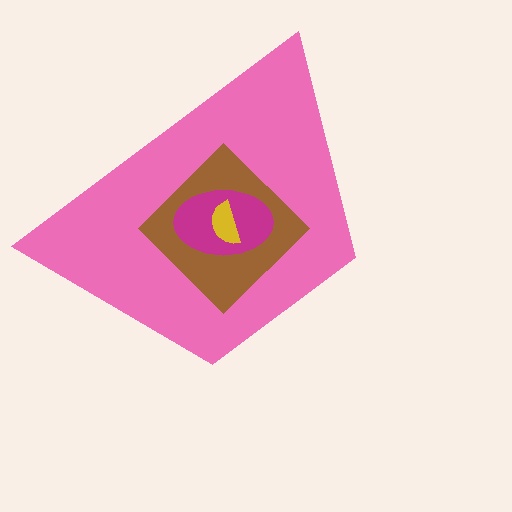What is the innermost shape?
The yellow semicircle.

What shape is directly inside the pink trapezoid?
The brown diamond.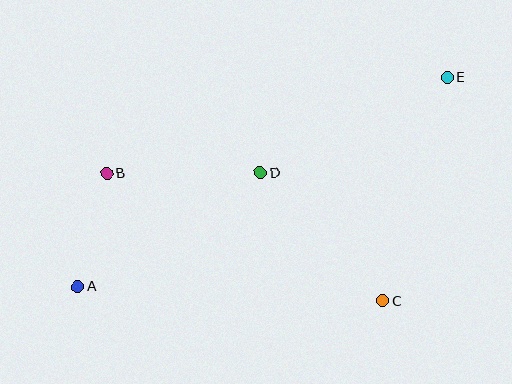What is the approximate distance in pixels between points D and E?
The distance between D and E is approximately 210 pixels.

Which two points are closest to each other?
Points A and B are closest to each other.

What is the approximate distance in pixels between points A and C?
The distance between A and C is approximately 305 pixels.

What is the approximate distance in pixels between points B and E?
The distance between B and E is approximately 354 pixels.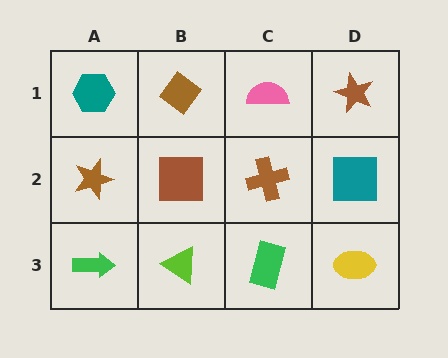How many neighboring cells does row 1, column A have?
2.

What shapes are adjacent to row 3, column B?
A brown square (row 2, column B), a green arrow (row 3, column A), a green rectangle (row 3, column C).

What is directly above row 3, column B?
A brown square.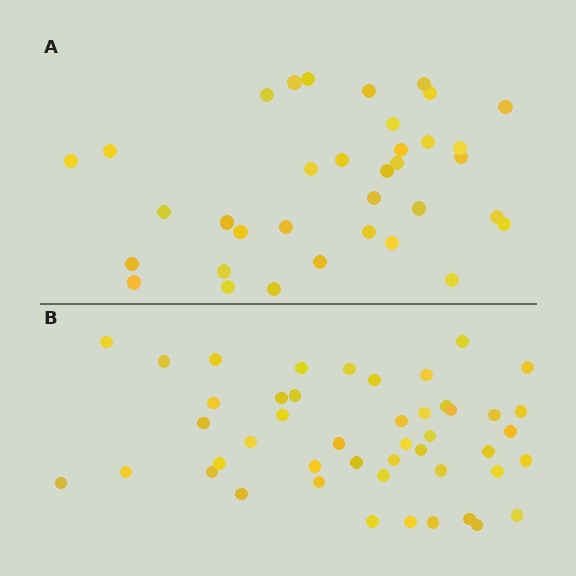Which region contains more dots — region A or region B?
Region B (the bottom region) has more dots.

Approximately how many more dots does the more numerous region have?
Region B has roughly 12 or so more dots than region A.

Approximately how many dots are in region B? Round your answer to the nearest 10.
About 50 dots. (The exact count is 46, which rounds to 50.)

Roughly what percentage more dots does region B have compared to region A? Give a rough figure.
About 30% more.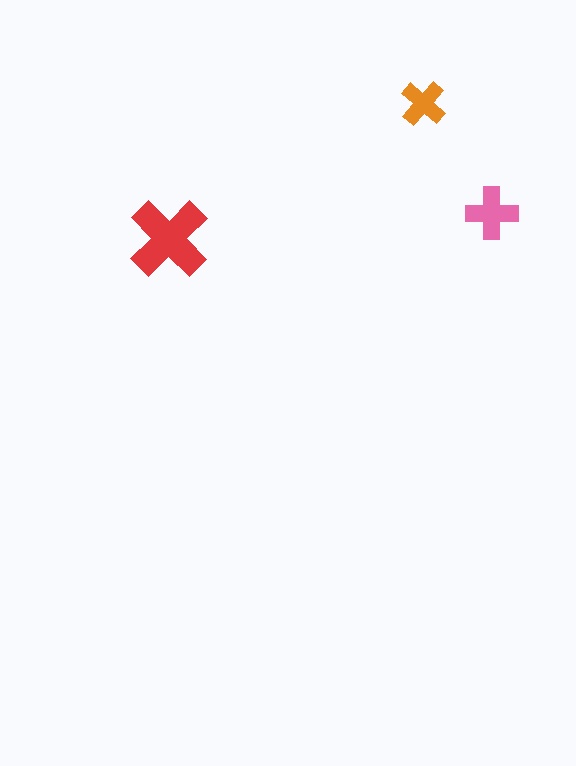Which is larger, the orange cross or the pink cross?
The pink one.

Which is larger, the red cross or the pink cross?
The red one.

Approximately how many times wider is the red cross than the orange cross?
About 2 times wider.